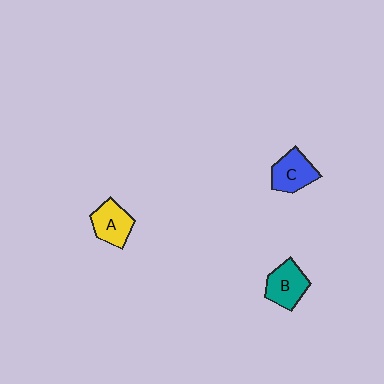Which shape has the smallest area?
Shape A (yellow).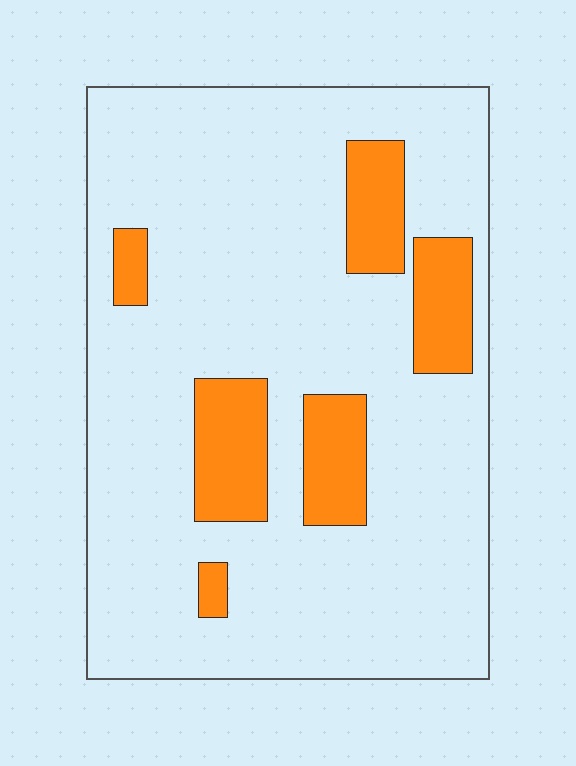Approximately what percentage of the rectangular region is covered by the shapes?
Approximately 15%.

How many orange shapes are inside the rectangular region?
6.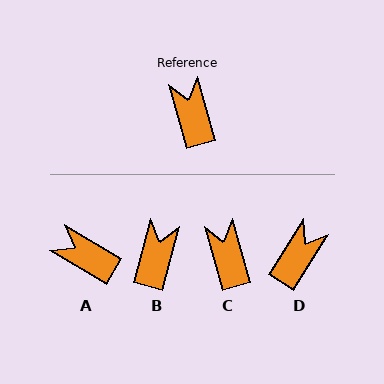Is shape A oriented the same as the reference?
No, it is off by about 44 degrees.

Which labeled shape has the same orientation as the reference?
C.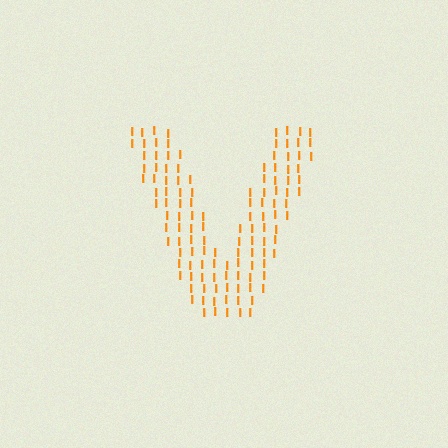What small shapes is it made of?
It is made of small letter I's.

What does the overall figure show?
The overall figure shows the letter V.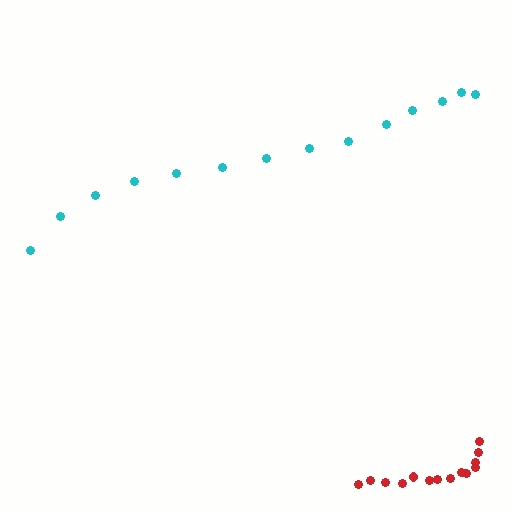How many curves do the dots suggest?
There are 2 distinct paths.